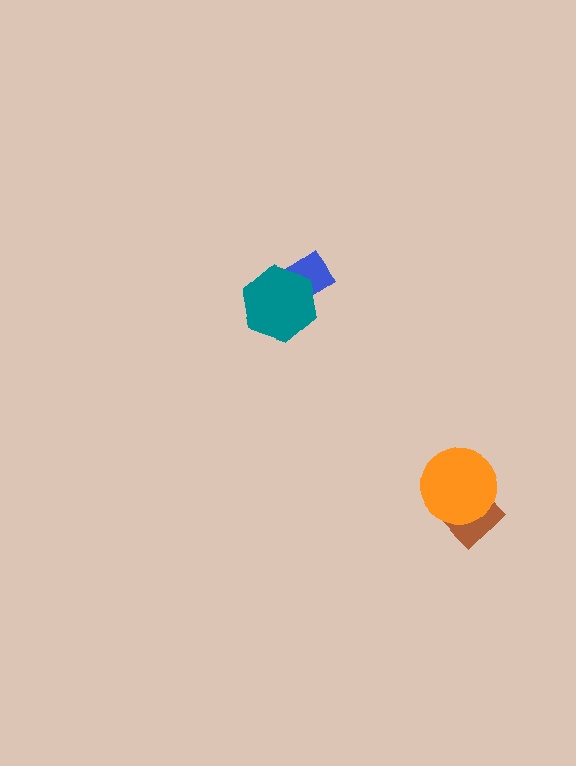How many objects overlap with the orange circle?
1 object overlaps with the orange circle.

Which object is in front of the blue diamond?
The teal hexagon is in front of the blue diamond.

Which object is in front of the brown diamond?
The orange circle is in front of the brown diamond.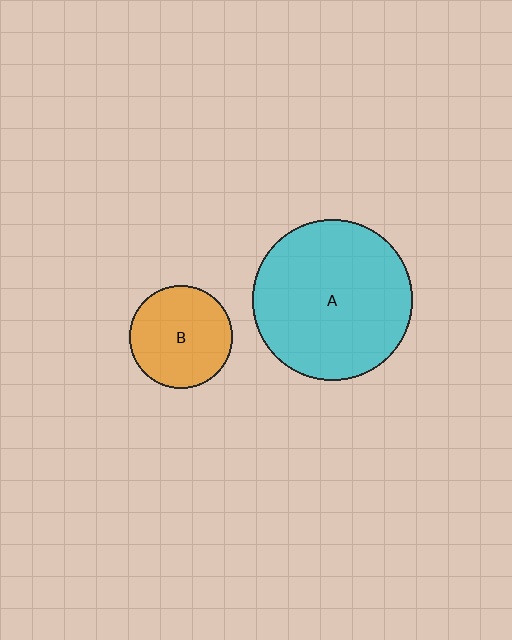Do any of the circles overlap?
No, none of the circles overlap.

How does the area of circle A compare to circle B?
Approximately 2.4 times.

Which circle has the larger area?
Circle A (cyan).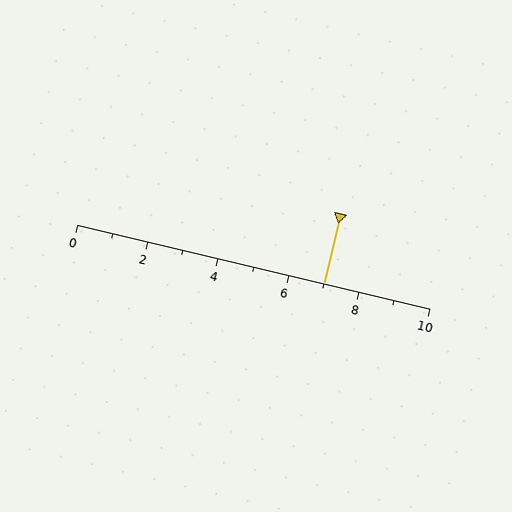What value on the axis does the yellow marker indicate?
The marker indicates approximately 7.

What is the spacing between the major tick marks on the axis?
The major ticks are spaced 2 apart.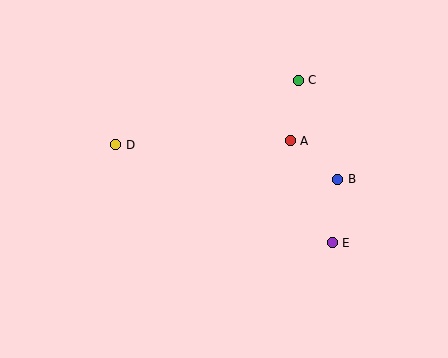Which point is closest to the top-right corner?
Point C is closest to the top-right corner.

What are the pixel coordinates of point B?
Point B is at (338, 179).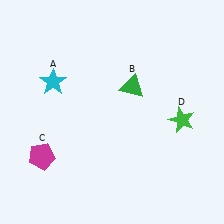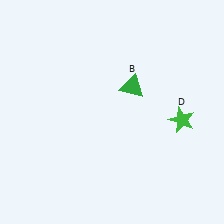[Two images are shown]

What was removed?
The magenta pentagon (C), the cyan star (A) were removed in Image 2.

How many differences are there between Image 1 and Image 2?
There are 2 differences between the two images.